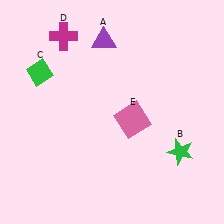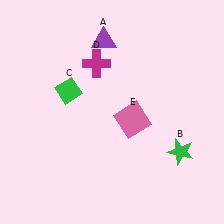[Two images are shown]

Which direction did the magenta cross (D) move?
The magenta cross (D) moved right.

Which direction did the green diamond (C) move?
The green diamond (C) moved right.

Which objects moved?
The objects that moved are: the green diamond (C), the magenta cross (D).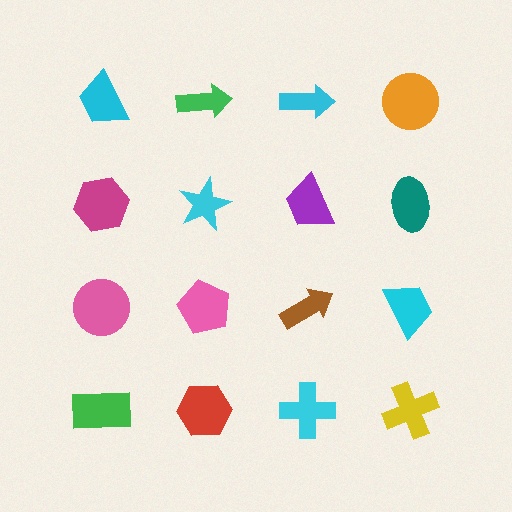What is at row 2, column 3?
A purple trapezoid.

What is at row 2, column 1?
A magenta hexagon.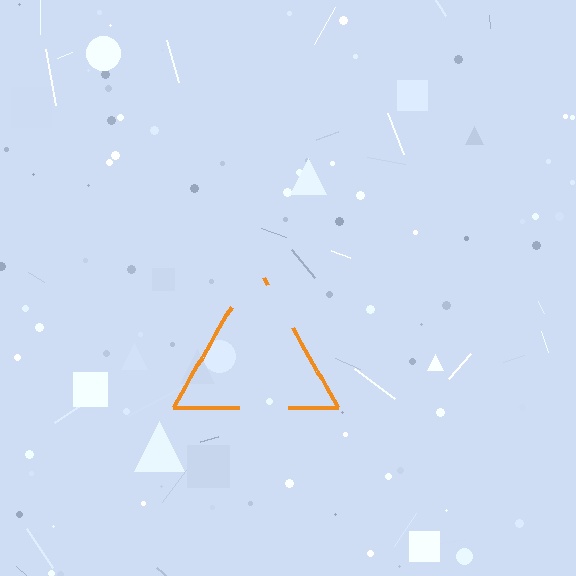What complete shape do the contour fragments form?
The contour fragments form a triangle.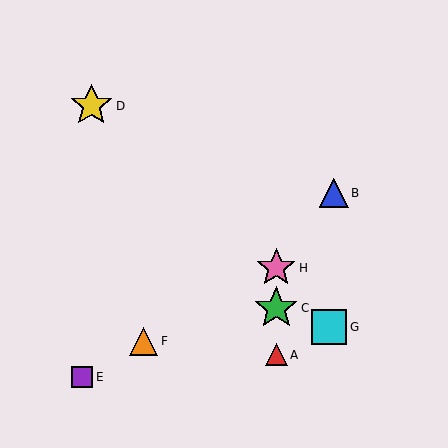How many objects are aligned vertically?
3 objects (A, C, H) are aligned vertically.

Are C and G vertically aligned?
No, C is at x≈276 and G is at x≈329.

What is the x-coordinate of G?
Object G is at x≈329.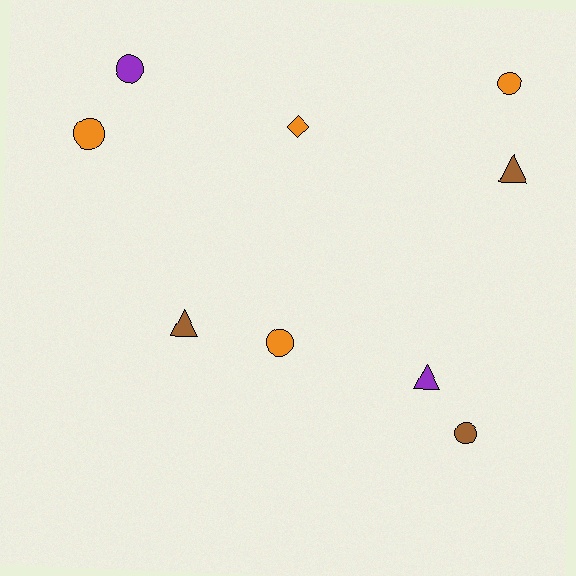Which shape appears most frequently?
Circle, with 5 objects.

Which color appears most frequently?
Orange, with 4 objects.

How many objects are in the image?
There are 9 objects.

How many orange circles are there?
There are 3 orange circles.